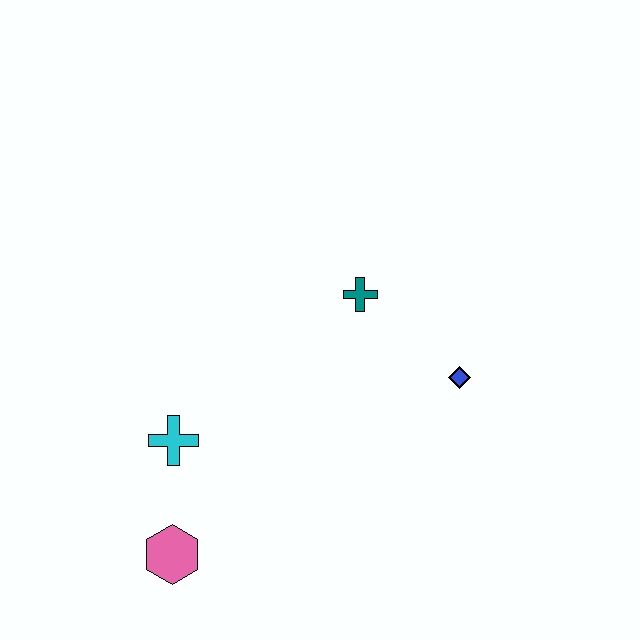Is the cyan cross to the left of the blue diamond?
Yes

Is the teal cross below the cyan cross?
No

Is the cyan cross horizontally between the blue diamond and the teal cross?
No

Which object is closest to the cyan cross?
The pink hexagon is closest to the cyan cross.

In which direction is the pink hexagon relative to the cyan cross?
The pink hexagon is below the cyan cross.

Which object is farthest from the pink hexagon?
The blue diamond is farthest from the pink hexagon.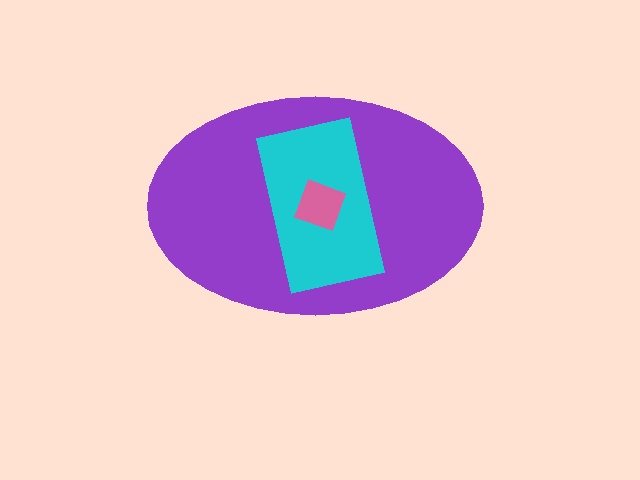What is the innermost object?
The pink square.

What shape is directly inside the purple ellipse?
The cyan rectangle.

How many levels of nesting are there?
3.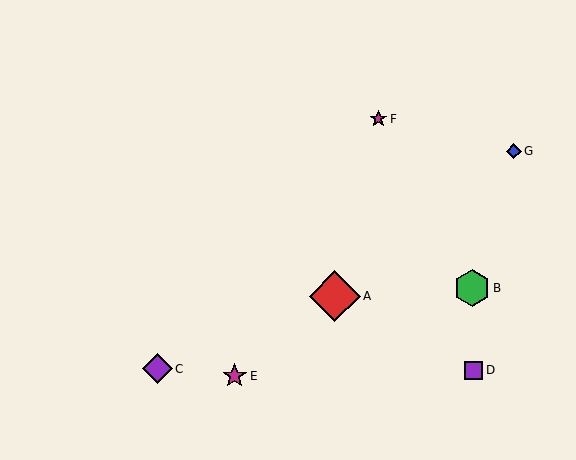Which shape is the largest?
The red diamond (labeled A) is the largest.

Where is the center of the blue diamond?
The center of the blue diamond is at (514, 151).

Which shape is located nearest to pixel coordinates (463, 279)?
The green hexagon (labeled B) at (472, 288) is nearest to that location.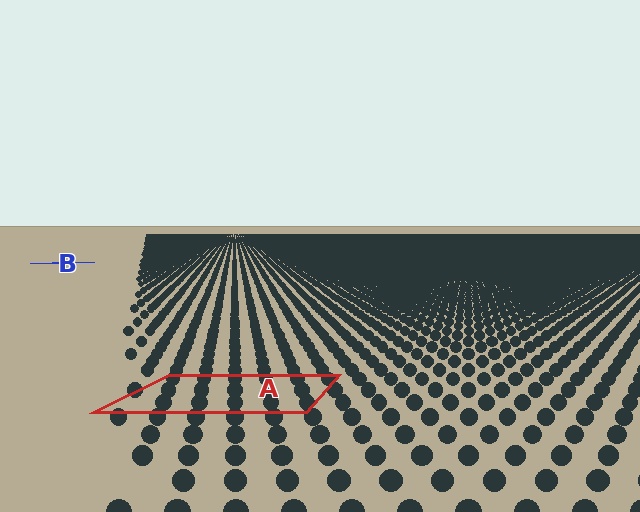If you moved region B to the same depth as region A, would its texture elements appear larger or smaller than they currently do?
They would appear larger. At a closer depth, the same texture elements are projected at a bigger on-screen size.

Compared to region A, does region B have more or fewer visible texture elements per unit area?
Region B has more texture elements per unit area — they are packed more densely because it is farther away.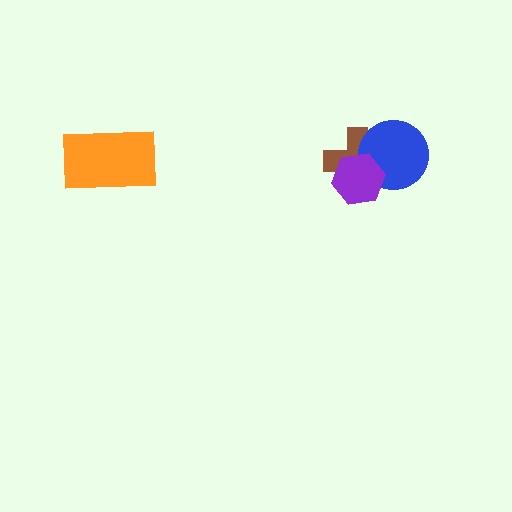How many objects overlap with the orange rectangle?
0 objects overlap with the orange rectangle.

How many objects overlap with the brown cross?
2 objects overlap with the brown cross.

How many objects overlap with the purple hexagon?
2 objects overlap with the purple hexagon.